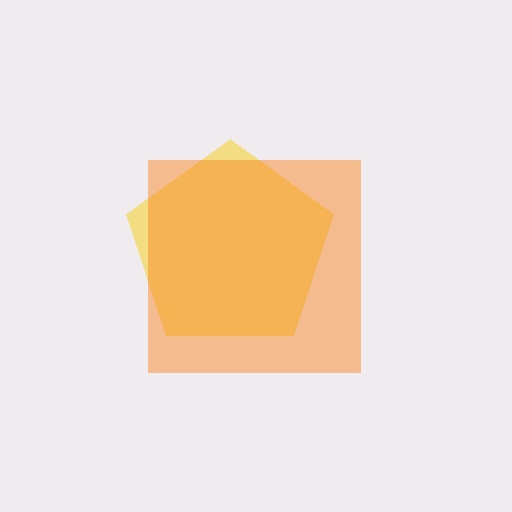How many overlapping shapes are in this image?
There are 2 overlapping shapes in the image.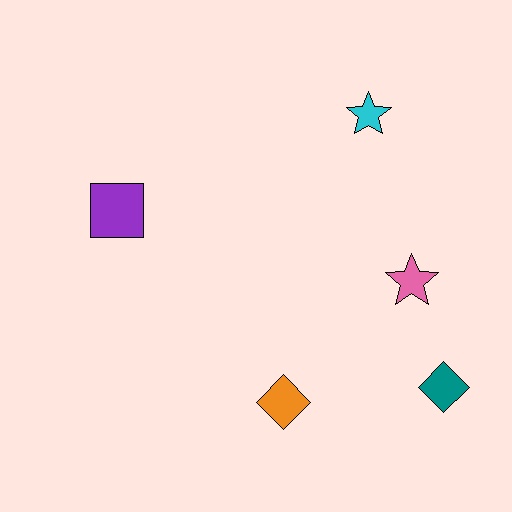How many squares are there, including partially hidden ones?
There is 1 square.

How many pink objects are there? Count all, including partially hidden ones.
There is 1 pink object.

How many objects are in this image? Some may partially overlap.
There are 5 objects.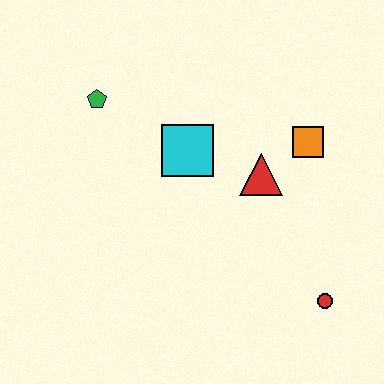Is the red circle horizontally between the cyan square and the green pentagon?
No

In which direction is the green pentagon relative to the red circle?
The green pentagon is to the left of the red circle.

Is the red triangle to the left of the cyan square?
No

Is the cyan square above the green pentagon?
No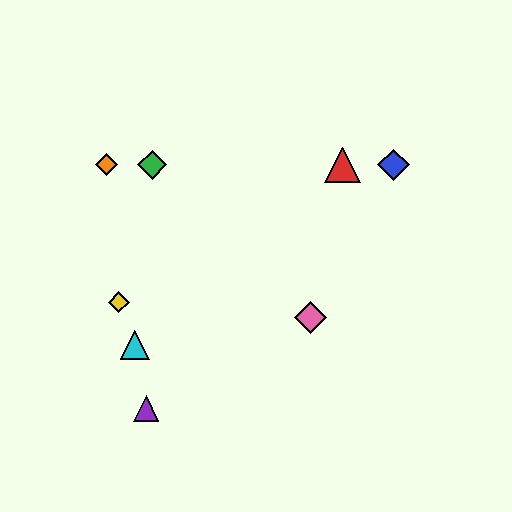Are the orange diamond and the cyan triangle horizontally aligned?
No, the orange diamond is at y≈165 and the cyan triangle is at y≈345.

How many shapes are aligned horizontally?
4 shapes (the red triangle, the blue diamond, the green diamond, the orange diamond) are aligned horizontally.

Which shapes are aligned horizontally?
The red triangle, the blue diamond, the green diamond, the orange diamond are aligned horizontally.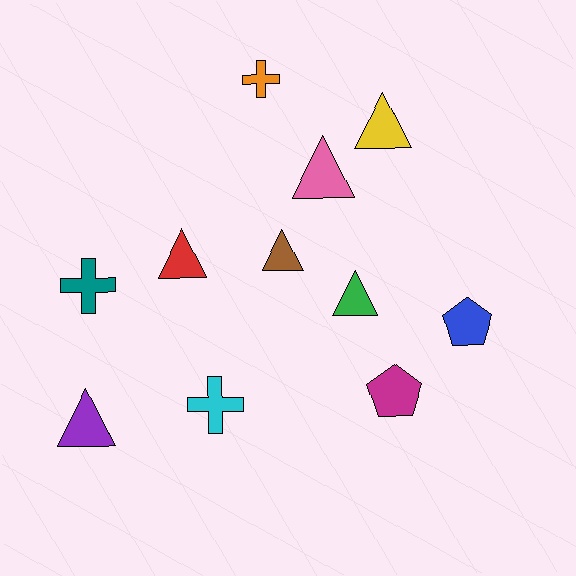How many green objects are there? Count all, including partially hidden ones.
There is 1 green object.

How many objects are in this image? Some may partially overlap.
There are 11 objects.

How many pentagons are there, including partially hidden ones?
There are 2 pentagons.